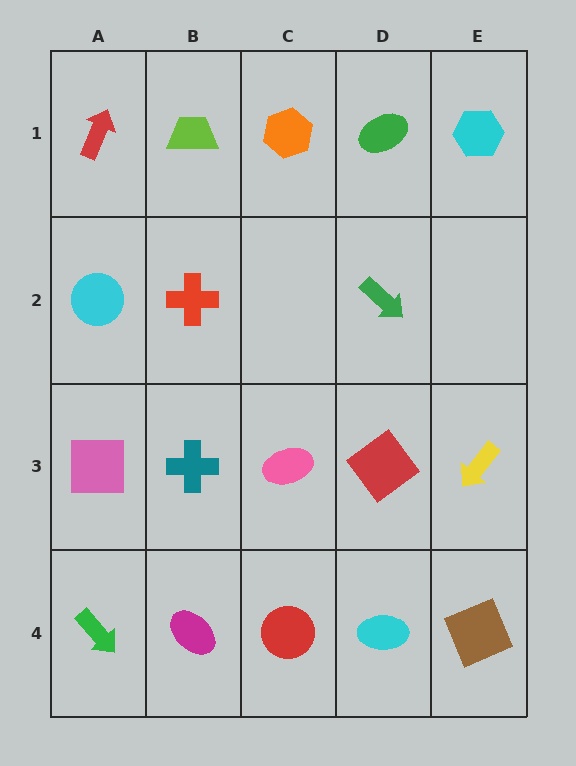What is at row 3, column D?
A red diamond.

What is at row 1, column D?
A green ellipse.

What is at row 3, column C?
A pink ellipse.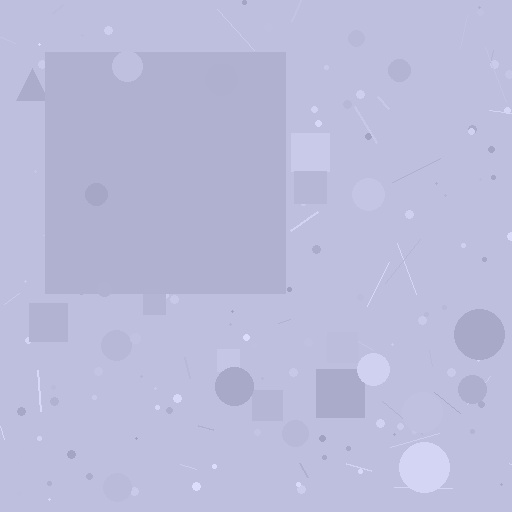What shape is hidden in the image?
A square is hidden in the image.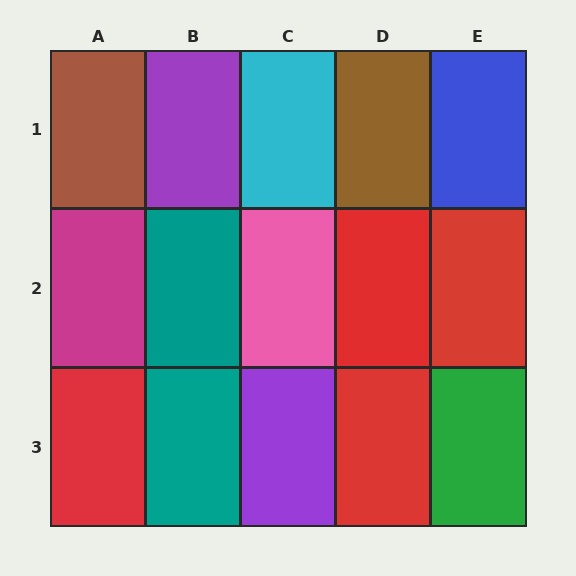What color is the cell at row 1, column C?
Cyan.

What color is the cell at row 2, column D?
Red.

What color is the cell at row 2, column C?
Pink.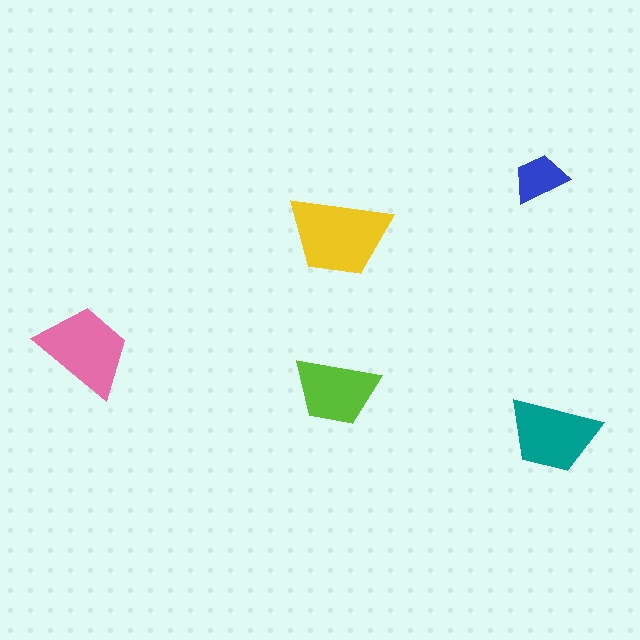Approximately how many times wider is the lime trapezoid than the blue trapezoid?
About 1.5 times wider.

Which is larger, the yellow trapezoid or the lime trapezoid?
The yellow one.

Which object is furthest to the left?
The pink trapezoid is leftmost.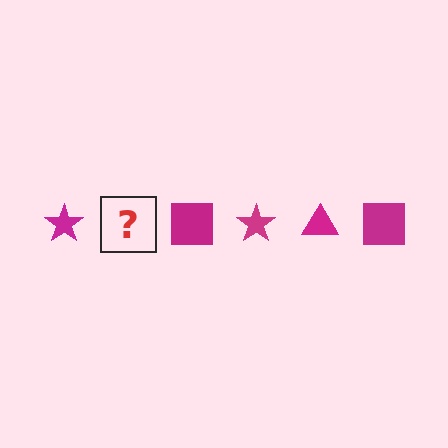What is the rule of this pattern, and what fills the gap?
The rule is that the pattern cycles through star, triangle, square shapes in magenta. The gap should be filled with a magenta triangle.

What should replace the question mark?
The question mark should be replaced with a magenta triangle.